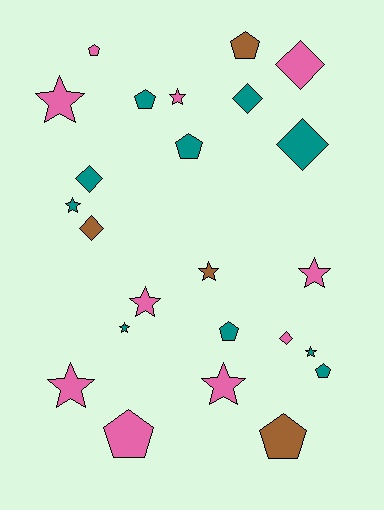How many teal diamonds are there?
There are 3 teal diamonds.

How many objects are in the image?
There are 24 objects.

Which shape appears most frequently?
Star, with 10 objects.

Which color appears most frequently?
Teal, with 10 objects.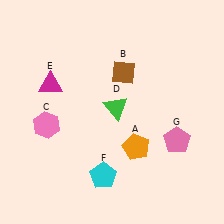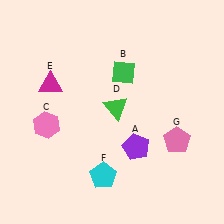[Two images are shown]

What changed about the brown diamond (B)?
In Image 1, B is brown. In Image 2, it changed to green.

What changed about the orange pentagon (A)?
In Image 1, A is orange. In Image 2, it changed to purple.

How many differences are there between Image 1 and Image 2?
There are 2 differences between the two images.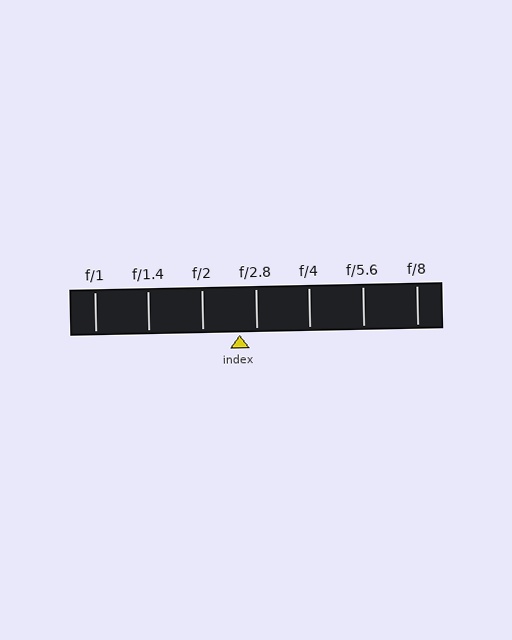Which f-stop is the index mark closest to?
The index mark is closest to f/2.8.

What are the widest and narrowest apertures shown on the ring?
The widest aperture shown is f/1 and the narrowest is f/8.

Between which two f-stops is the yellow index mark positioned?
The index mark is between f/2 and f/2.8.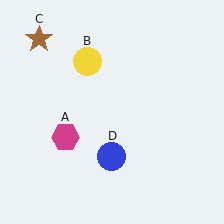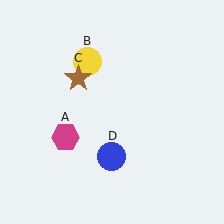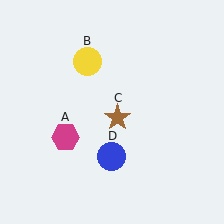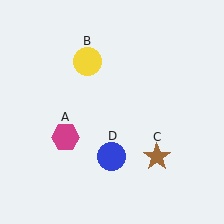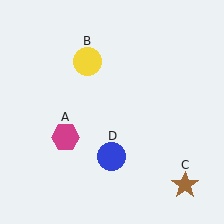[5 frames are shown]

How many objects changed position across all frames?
1 object changed position: brown star (object C).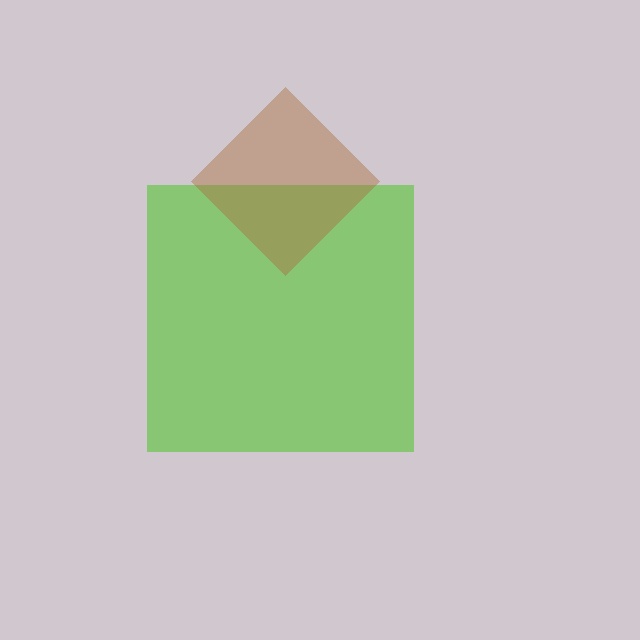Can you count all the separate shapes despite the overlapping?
Yes, there are 2 separate shapes.